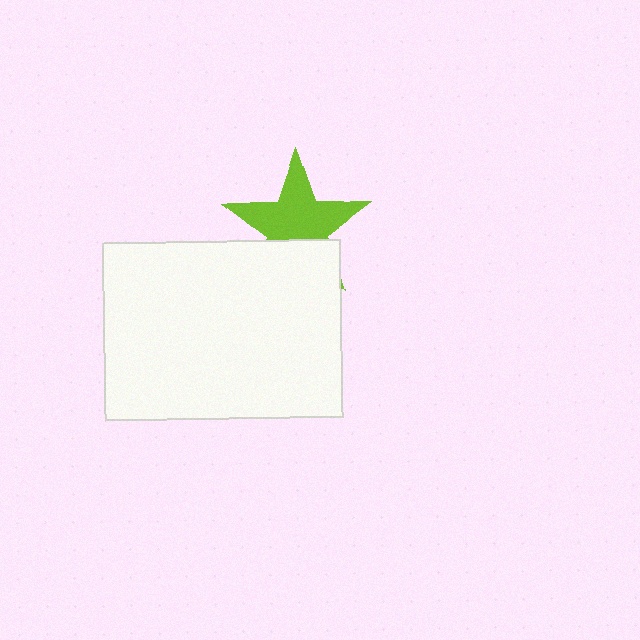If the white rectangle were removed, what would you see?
You would see the complete lime star.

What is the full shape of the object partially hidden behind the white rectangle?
The partially hidden object is a lime star.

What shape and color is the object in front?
The object in front is a white rectangle.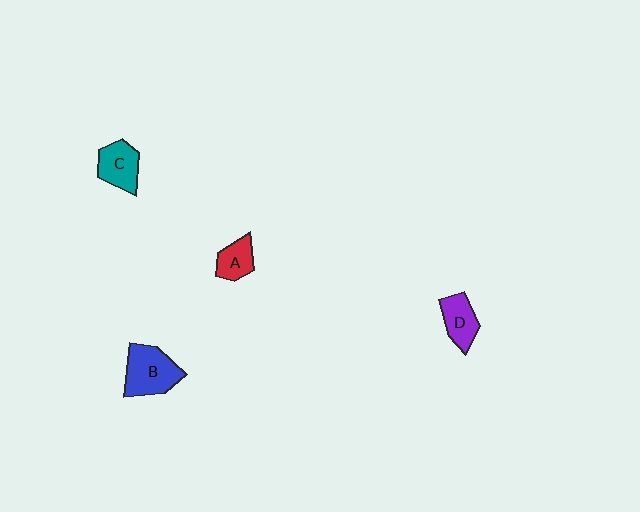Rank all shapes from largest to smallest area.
From largest to smallest: B (blue), C (teal), D (purple), A (red).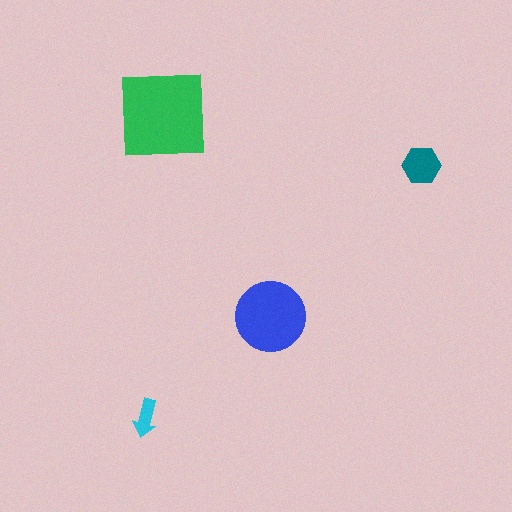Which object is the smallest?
The cyan arrow.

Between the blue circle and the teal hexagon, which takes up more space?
The blue circle.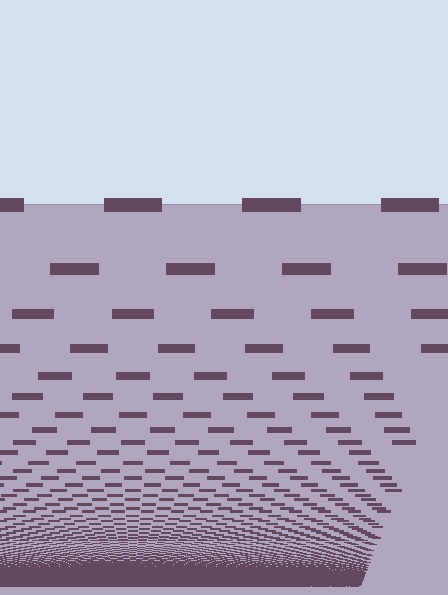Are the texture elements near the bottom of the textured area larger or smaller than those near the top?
Smaller. The gradient is inverted — elements near the bottom are smaller and denser.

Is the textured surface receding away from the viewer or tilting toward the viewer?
The surface appears to tilt toward the viewer. Texture elements get larger and sparser toward the top.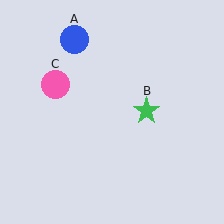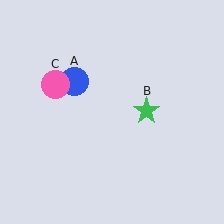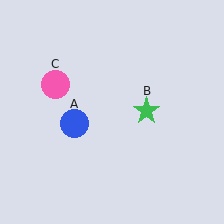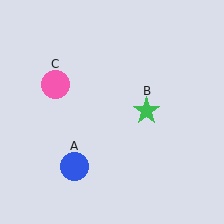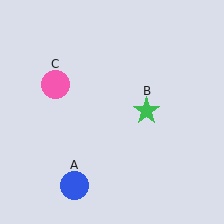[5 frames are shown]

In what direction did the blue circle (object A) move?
The blue circle (object A) moved down.